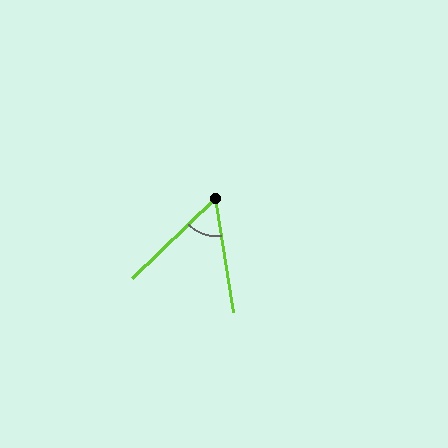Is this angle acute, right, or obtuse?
It is acute.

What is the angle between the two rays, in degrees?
Approximately 55 degrees.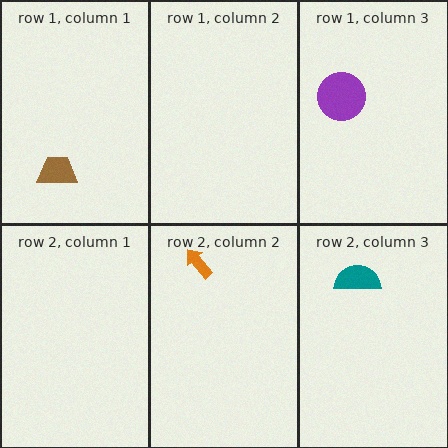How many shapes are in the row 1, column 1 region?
1.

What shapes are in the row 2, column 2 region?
The orange arrow.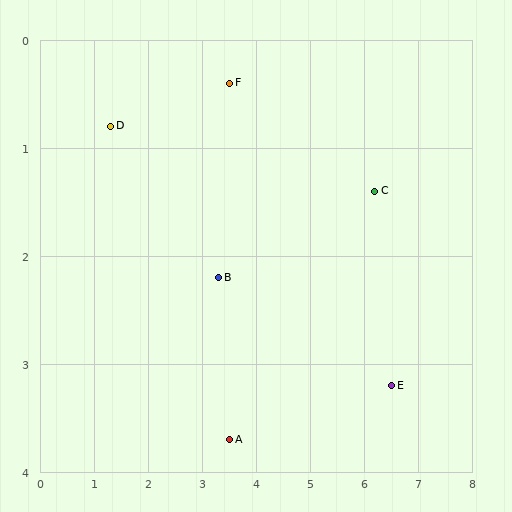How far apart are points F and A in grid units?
Points F and A are about 3.3 grid units apart.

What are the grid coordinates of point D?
Point D is at approximately (1.3, 0.8).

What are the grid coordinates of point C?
Point C is at approximately (6.2, 1.4).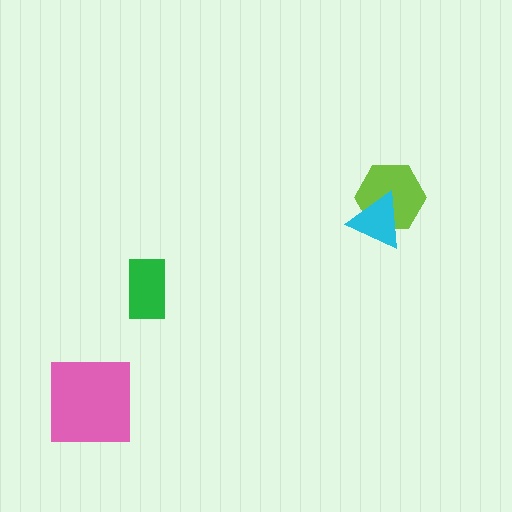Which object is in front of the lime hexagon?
The cyan triangle is in front of the lime hexagon.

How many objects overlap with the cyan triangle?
1 object overlaps with the cyan triangle.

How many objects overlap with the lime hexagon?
1 object overlaps with the lime hexagon.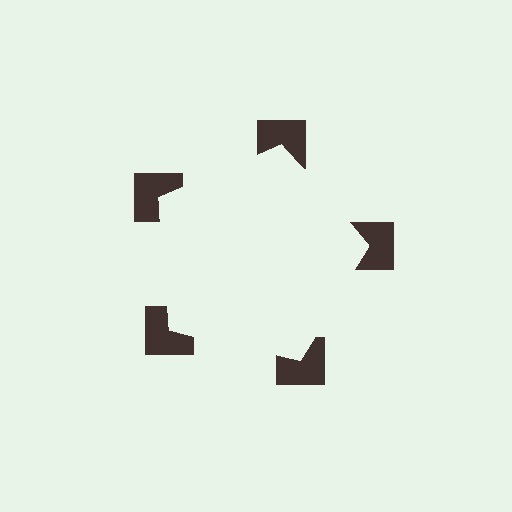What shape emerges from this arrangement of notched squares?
An illusory pentagon — its edges are inferred from the aligned wedge cuts in the notched squares, not physically drawn.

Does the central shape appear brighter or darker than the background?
It typically appears slightly brighter than the background, even though no actual brightness change is drawn.